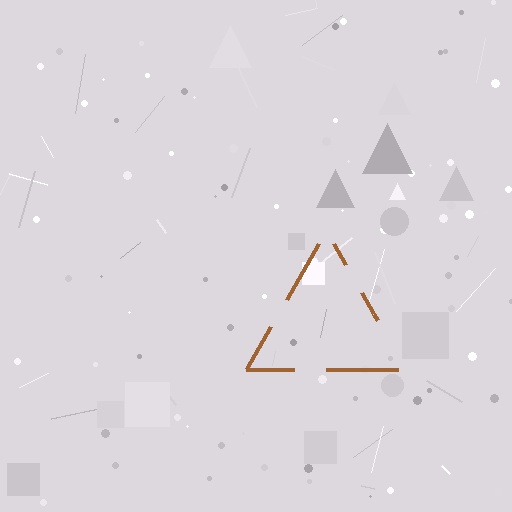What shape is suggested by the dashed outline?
The dashed outline suggests a triangle.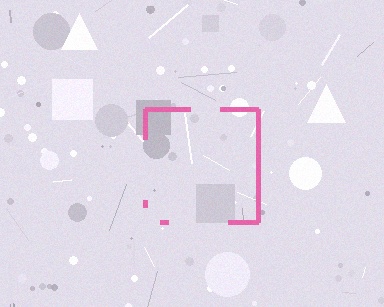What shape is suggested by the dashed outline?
The dashed outline suggests a square.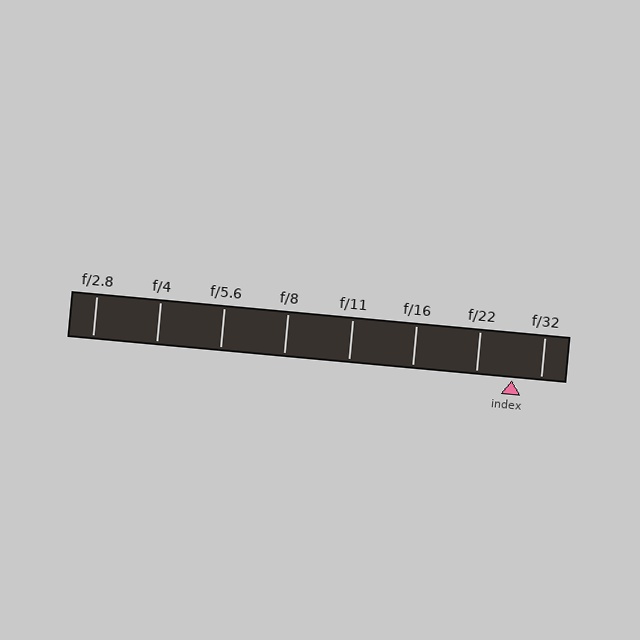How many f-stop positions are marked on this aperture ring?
There are 8 f-stop positions marked.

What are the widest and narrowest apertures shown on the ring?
The widest aperture shown is f/2.8 and the narrowest is f/32.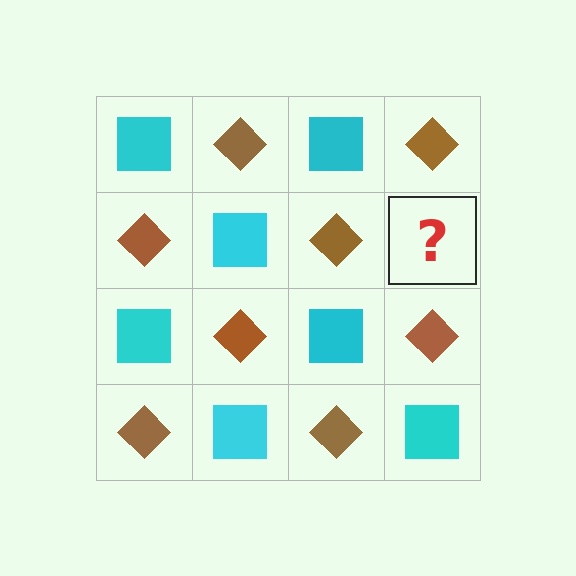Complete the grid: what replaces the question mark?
The question mark should be replaced with a cyan square.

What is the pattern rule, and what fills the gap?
The rule is that it alternates cyan square and brown diamond in a checkerboard pattern. The gap should be filled with a cyan square.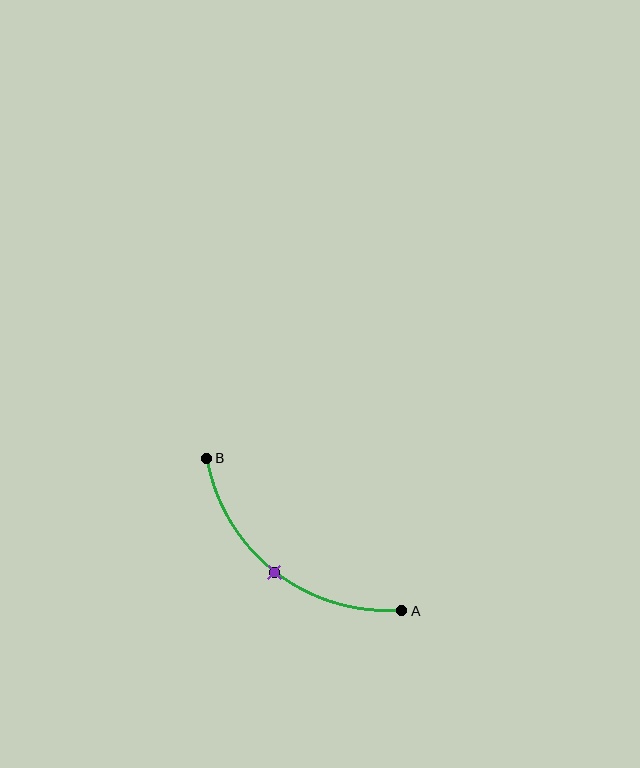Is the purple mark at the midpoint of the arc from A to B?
Yes. The purple mark lies on the arc at equal arc-length from both A and B — it is the arc midpoint.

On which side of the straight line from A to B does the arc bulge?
The arc bulges below and to the left of the straight line connecting A and B.